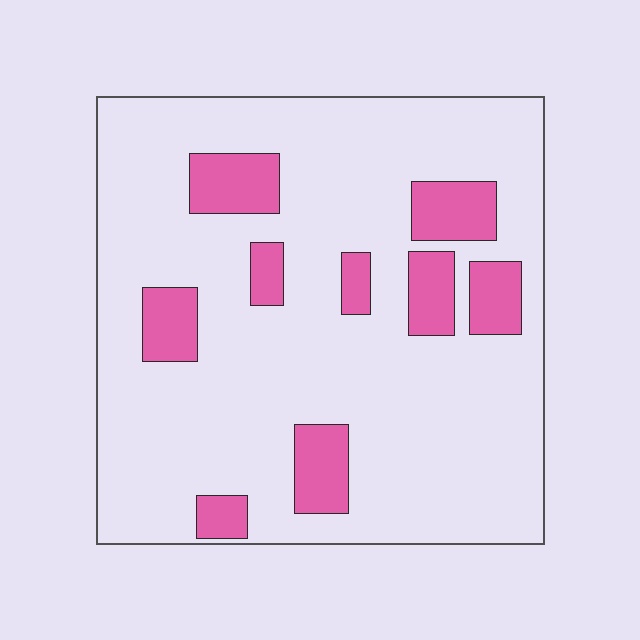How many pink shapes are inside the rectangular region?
9.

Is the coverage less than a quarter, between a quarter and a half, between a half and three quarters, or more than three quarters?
Less than a quarter.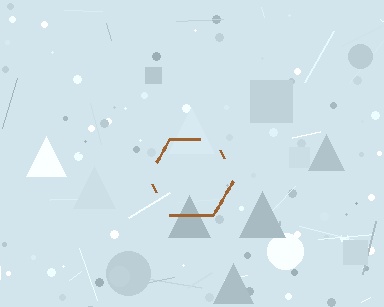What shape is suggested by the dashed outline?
The dashed outline suggests a hexagon.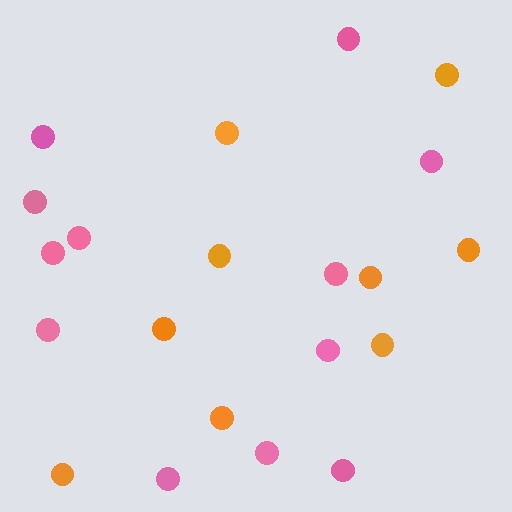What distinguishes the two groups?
There are 2 groups: one group of pink circles (12) and one group of orange circles (9).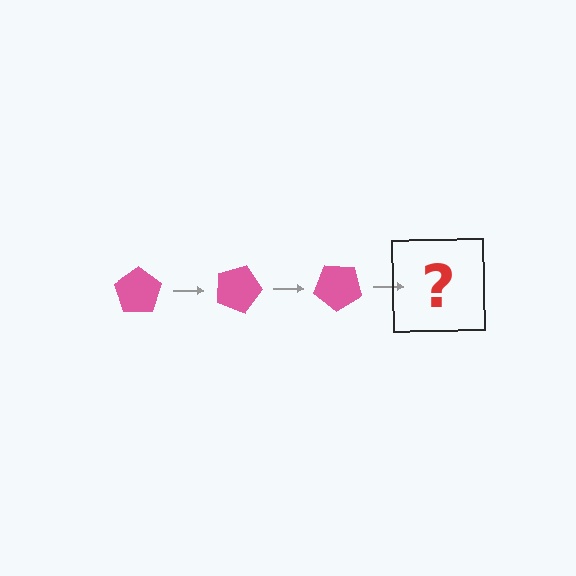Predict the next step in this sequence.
The next step is a pink pentagon rotated 60 degrees.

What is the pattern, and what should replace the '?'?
The pattern is that the pentagon rotates 20 degrees each step. The '?' should be a pink pentagon rotated 60 degrees.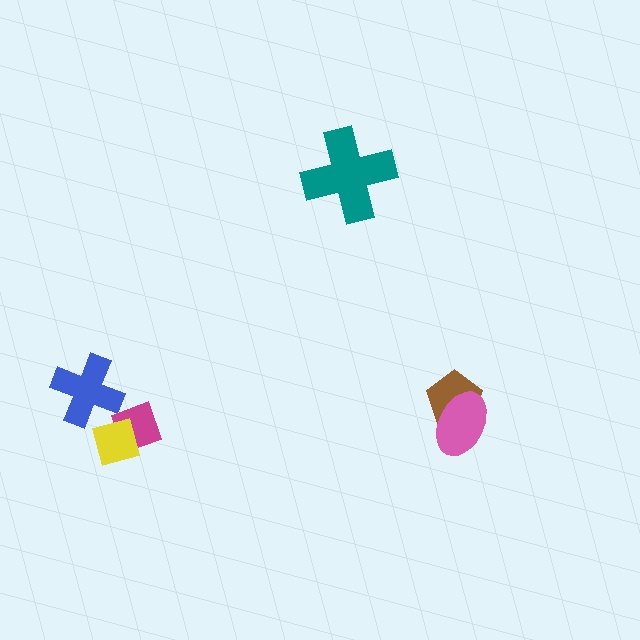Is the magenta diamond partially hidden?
Yes, it is partially covered by another shape.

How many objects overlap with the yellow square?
1 object overlaps with the yellow square.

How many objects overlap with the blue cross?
0 objects overlap with the blue cross.